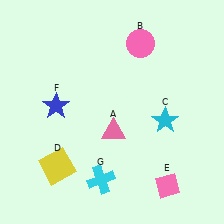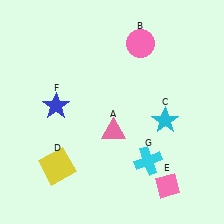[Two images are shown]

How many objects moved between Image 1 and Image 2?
1 object moved between the two images.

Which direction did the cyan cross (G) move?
The cyan cross (G) moved right.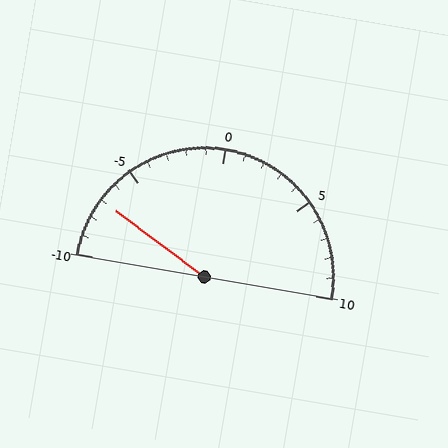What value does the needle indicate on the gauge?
The needle indicates approximately -7.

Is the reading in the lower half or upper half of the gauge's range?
The reading is in the lower half of the range (-10 to 10).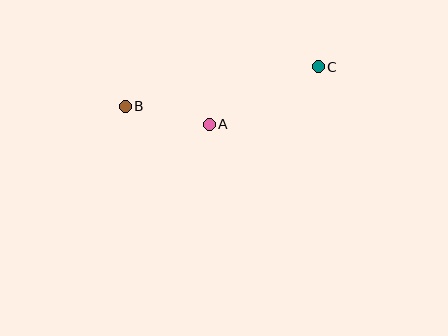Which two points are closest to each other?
Points A and B are closest to each other.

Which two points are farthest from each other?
Points B and C are farthest from each other.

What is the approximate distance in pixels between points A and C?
The distance between A and C is approximately 123 pixels.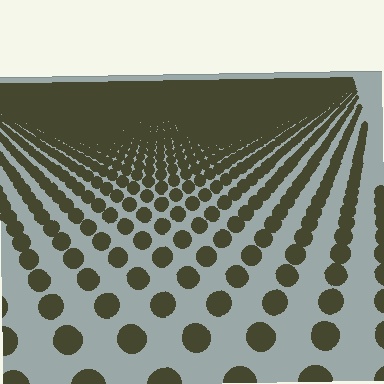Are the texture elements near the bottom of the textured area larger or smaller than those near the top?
Larger. Near the bottom, elements are closer to the viewer and appear at a bigger on-screen size.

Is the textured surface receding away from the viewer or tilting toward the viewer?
The surface is receding away from the viewer. Texture elements get smaller and denser toward the top.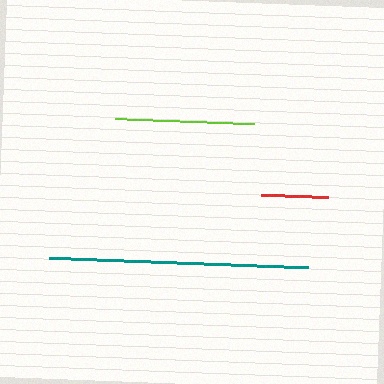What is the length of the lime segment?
The lime segment is approximately 139 pixels long.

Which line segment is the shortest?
The red line is the shortest at approximately 68 pixels.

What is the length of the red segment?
The red segment is approximately 68 pixels long.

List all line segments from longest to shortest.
From longest to shortest: teal, lime, red.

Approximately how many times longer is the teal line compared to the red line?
The teal line is approximately 3.8 times the length of the red line.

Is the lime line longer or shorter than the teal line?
The teal line is longer than the lime line.